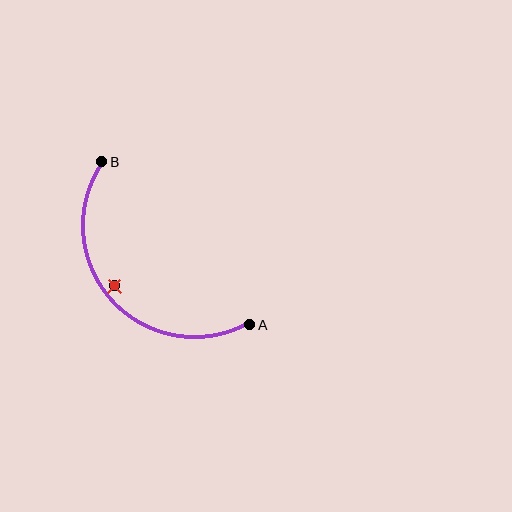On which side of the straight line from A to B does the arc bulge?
The arc bulges below and to the left of the straight line connecting A and B.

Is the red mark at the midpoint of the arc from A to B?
No — the red mark does not lie on the arc at all. It sits slightly inside the curve.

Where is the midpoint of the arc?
The arc midpoint is the point on the curve farthest from the straight line joining A and B. It sits below and to the left of that line.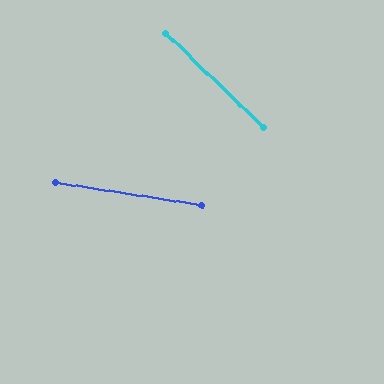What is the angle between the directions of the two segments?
Approximately 35 degrees.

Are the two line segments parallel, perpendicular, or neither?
Neither parallel nor perpendicular — they differ by about 35°.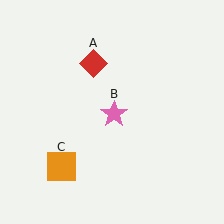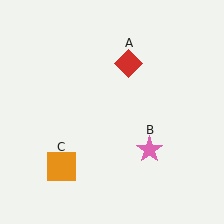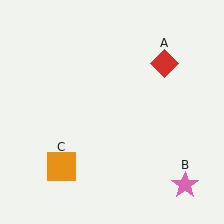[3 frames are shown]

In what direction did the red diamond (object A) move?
The red diamond (object A) moved right.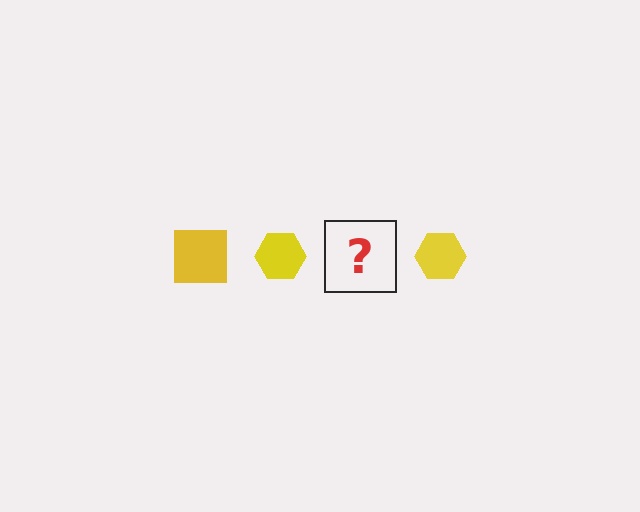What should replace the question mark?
The question mark should be replaced with a yellow square.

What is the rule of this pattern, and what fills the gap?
The rule is that the pattern cycles through square, hexagon shapes in yellow. The gap should be filled with a yellow square.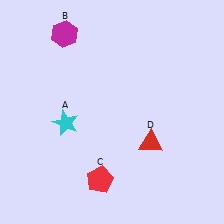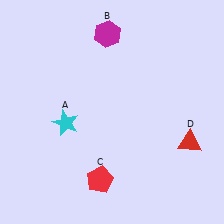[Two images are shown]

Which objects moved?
The objects that moved are: the magenta hexagon (B), the red triangle (D).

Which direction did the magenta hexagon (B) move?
The magenta hexagon (B) moved right.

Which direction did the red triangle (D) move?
The red triangle (D) moved right.